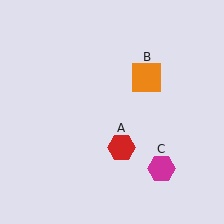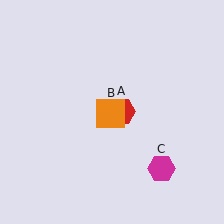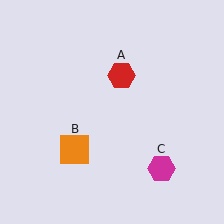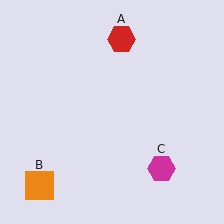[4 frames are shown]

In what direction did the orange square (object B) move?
The orange square (object B) moved down and to the left.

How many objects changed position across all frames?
2 objects changed position: red hexagon (object A), orange square (object B).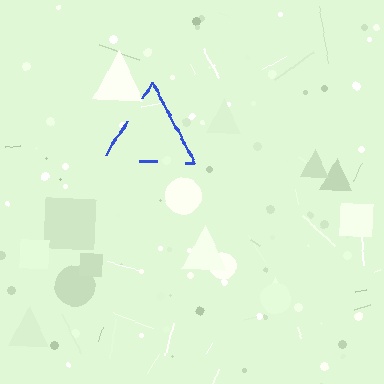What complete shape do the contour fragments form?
The contour fragments form a triangle.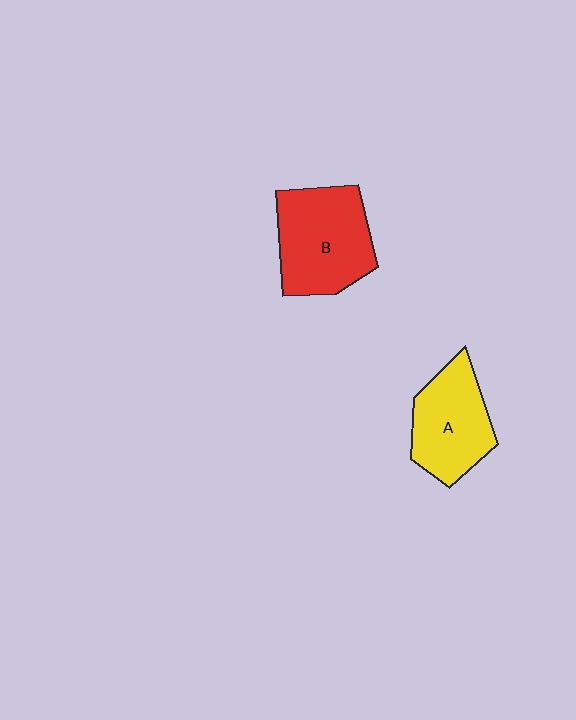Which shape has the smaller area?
Shape A (yellow).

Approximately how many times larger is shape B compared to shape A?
Approximately 1.2 times.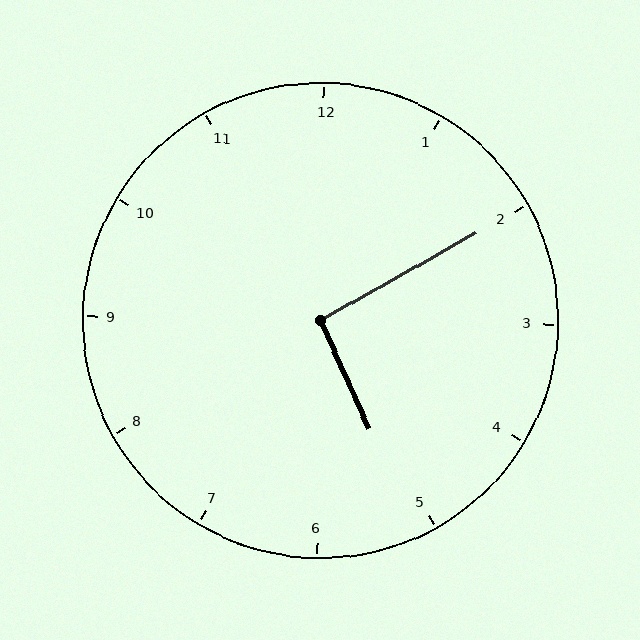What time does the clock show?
5:10.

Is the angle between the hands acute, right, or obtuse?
It is right.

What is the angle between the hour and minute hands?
Approximately 95 degrees.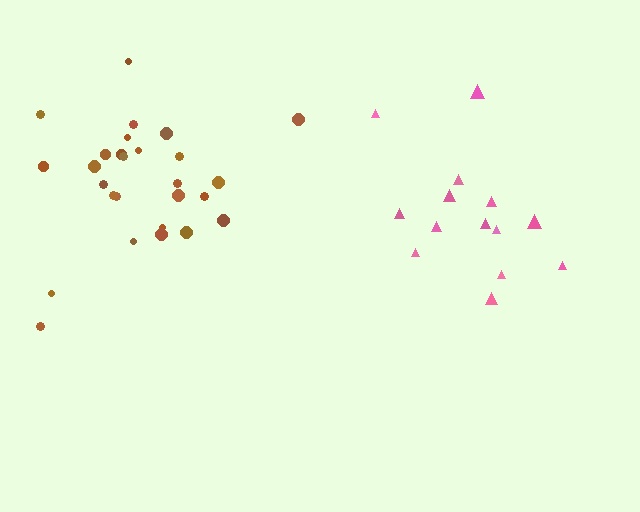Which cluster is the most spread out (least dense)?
Pink.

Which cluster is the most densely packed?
Brown.